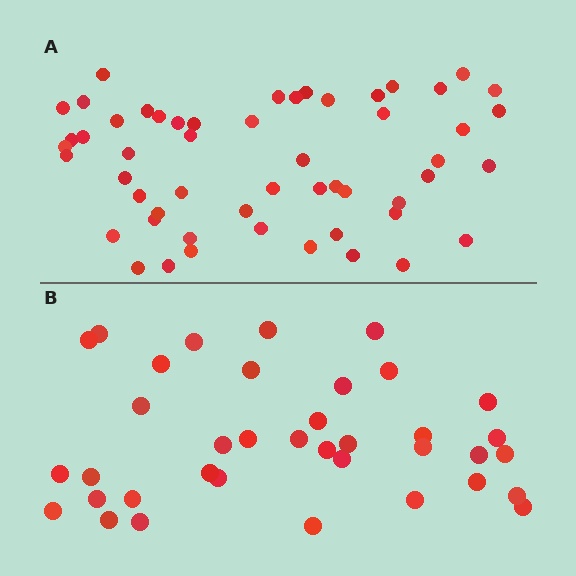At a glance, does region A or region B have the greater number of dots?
Region A (the top region) has more dots.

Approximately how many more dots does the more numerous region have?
Region A has approximately 15 more dots than region B.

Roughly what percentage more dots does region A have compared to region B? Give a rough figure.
About 45% more.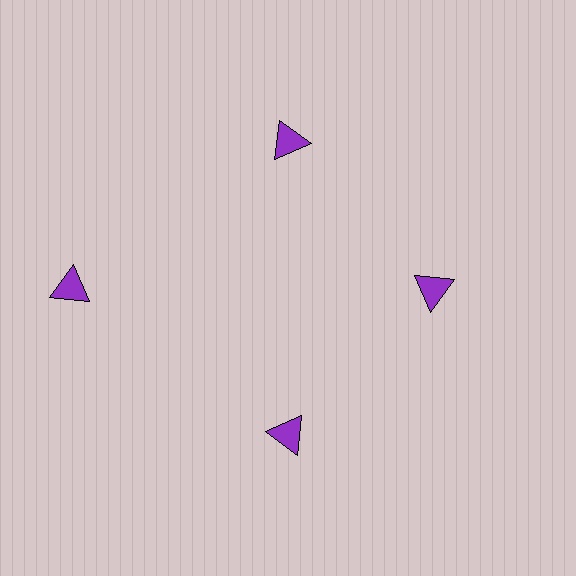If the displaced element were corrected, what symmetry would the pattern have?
It would have 4-fold rotational symmetry — the pattern would map onto itself every 90 degrees.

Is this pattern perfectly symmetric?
No. The 4 purple triangles are arranged in a ring, but one element near the 9 o'clock position is pushed outward from the center, breaking the 4-fold rotational symmetry.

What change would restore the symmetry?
The symmetry would be restored by moving it inward, back onto the ring so that all 4 triangles sit at equal angles and equal distance from the center.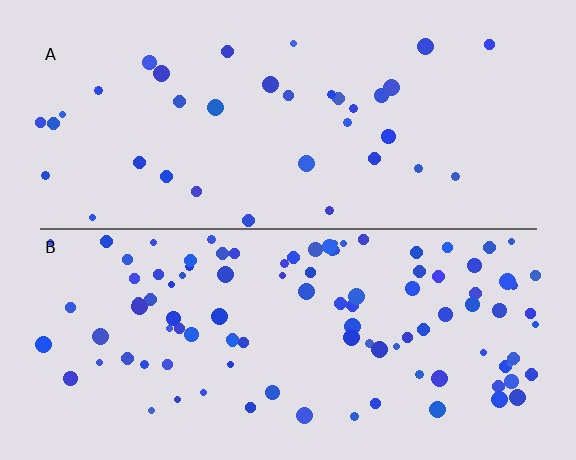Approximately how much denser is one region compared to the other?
Approximately 2.9× — region B over region A.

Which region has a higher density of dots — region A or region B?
B (the bottom).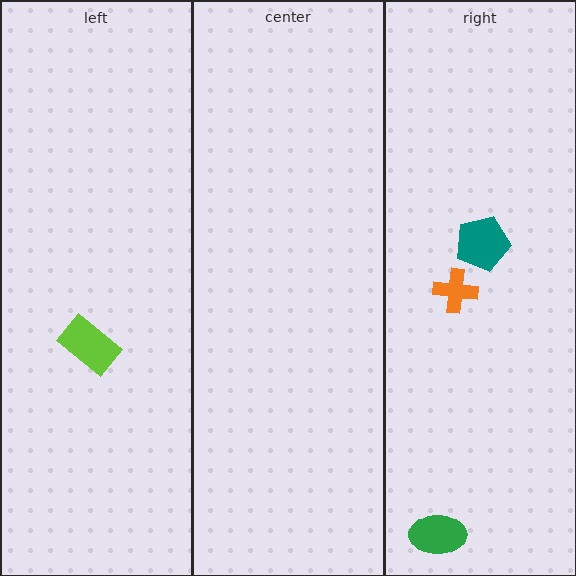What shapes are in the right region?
The orange cross, the teal pentagon, the green ellipse.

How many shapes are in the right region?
3.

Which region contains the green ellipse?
The right region.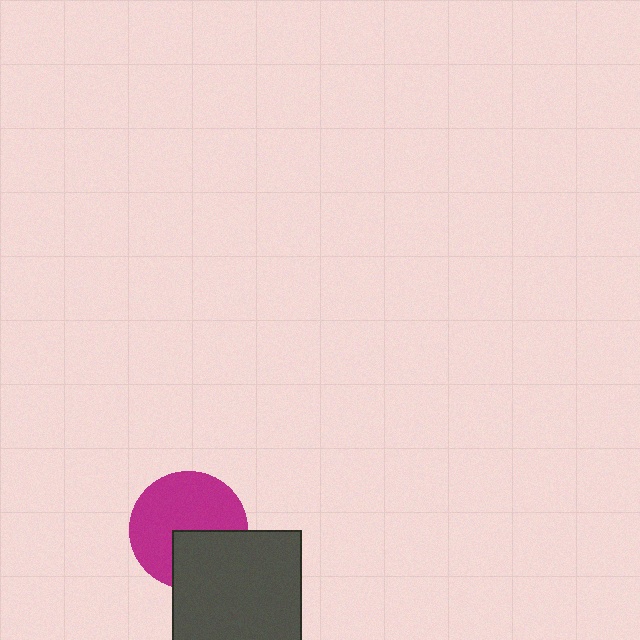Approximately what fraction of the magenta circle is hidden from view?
Roughly 34% of the magenta circle is hidden behind the dark gray square.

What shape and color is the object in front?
The object in front is a dark gray square.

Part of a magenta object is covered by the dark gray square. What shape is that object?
It is a circle.